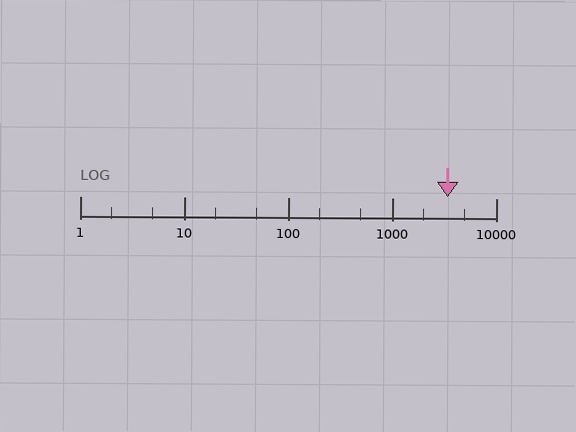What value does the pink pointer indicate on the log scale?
The pointer indicates approximately 3400.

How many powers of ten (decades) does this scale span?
The scale spans 4 decades, from 1 to 10000.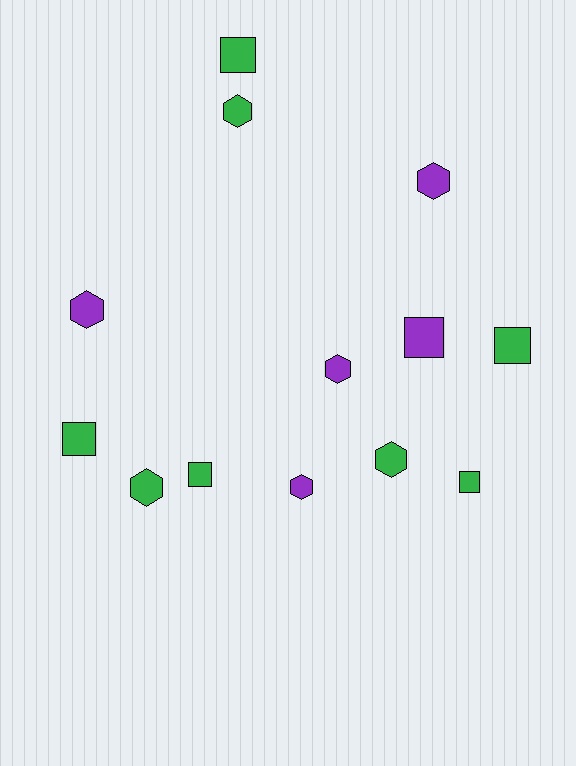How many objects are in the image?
There are 13 objects.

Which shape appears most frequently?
Hexagon, with 7 objects.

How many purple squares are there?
There is 1 purple square.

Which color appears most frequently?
Green, with 8 objects.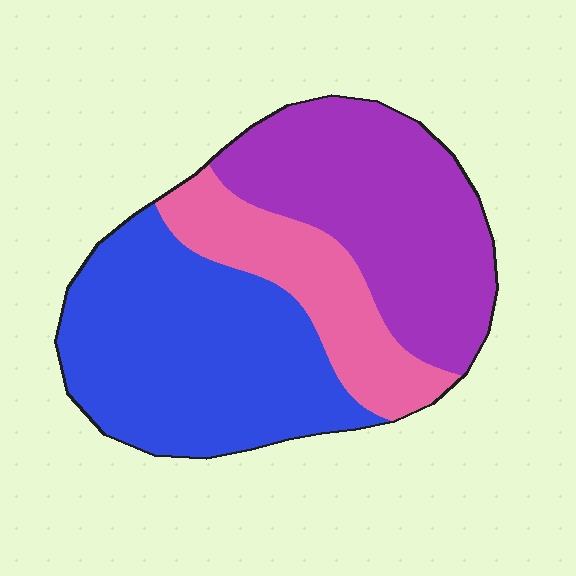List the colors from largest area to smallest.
From largest to smallest: blue, purple, pink.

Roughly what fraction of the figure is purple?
Purple covers around 35% of the figure.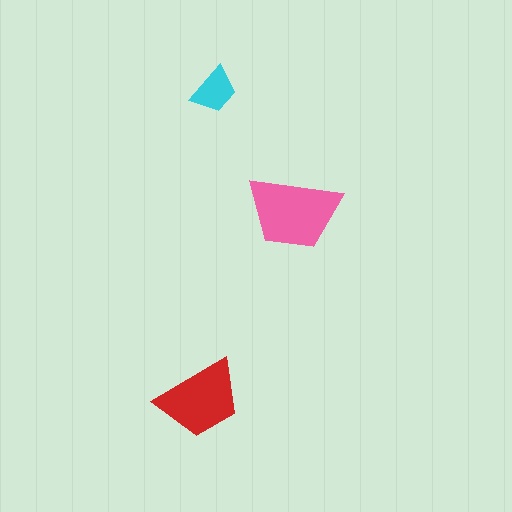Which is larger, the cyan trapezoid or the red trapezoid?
The red one.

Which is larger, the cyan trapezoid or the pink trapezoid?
The pink one.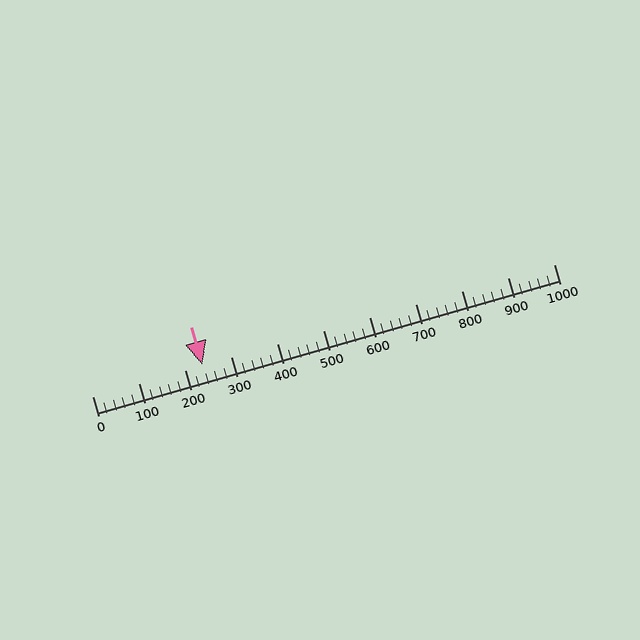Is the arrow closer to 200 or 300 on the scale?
The arrow is closer to 200.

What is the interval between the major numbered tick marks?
The major tick marks are spaced 100 units apart.